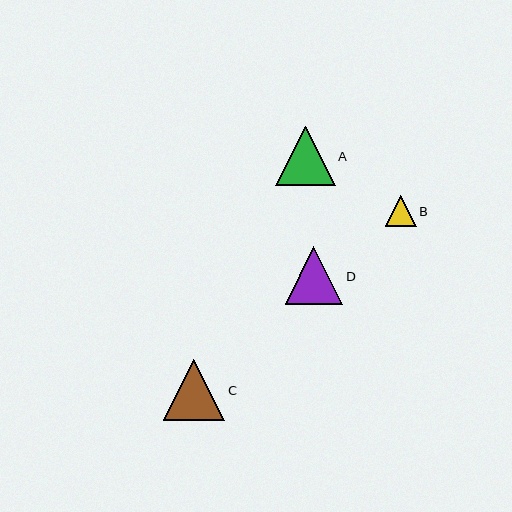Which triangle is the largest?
Triangle C is the largest with a size of approximately 61 pixels.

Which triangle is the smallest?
Triangle B is the smallest with a size of approximately 31 pixels.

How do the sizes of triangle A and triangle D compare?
Triangle A and triangle D are approximately the same size.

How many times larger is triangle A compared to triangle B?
Triangle A is approximately 2.0 times the size of triangle B.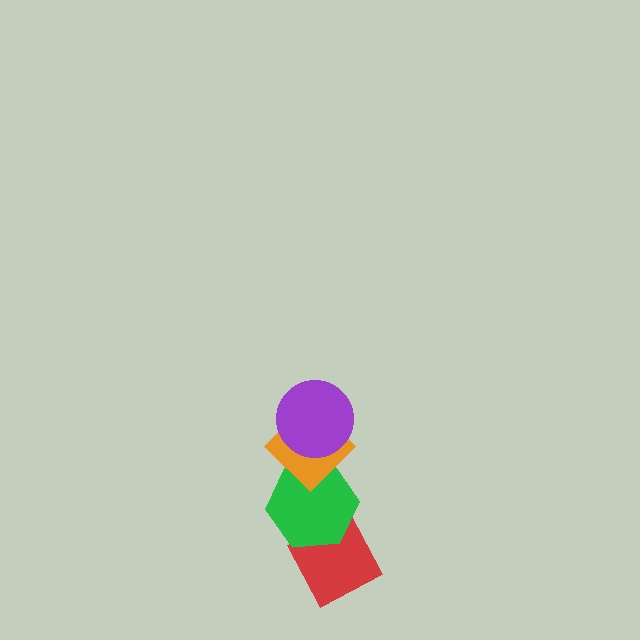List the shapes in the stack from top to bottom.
From top to bottom: the purple circle, the orange diamond, the green hexagon, the red diamond.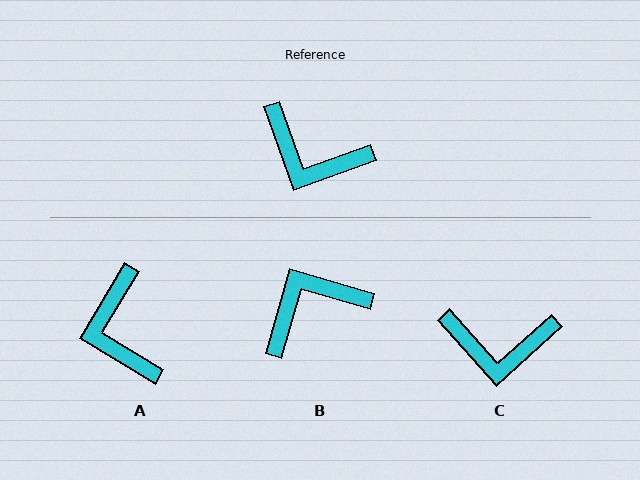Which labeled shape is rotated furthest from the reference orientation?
B, about 126 degrees away.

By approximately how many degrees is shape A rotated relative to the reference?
Approximately 51 degrees clockwise.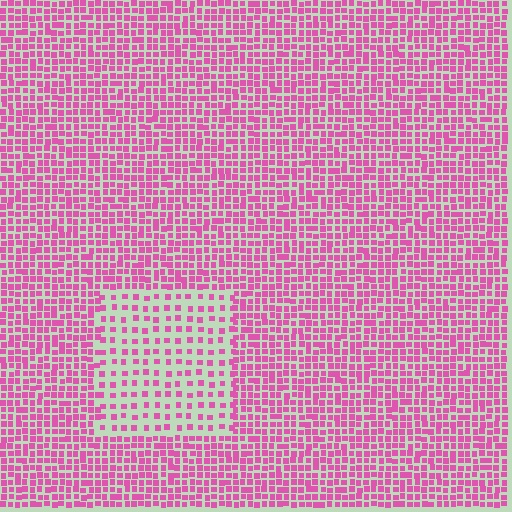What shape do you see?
I see a rectangle.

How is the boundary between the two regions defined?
The boundary is defined by a change in element density (approximately 2.2x ratio). All elements are the same color, size, and shape.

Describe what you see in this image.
The image contains small pink elements arranged at two different densities. A rectangle-shaped region is visible where the elements are less densely packed than the surrounding area.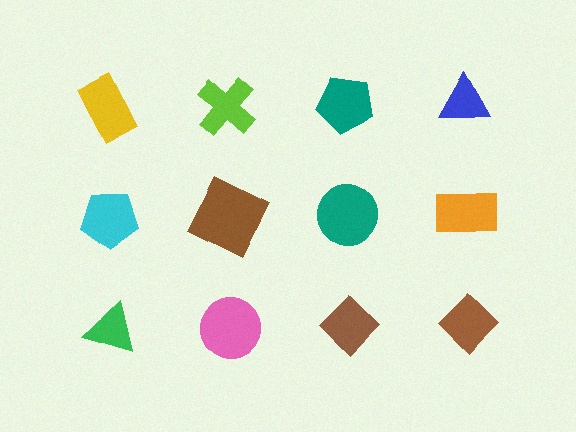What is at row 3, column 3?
A brown diamond.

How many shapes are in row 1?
4 shapes.